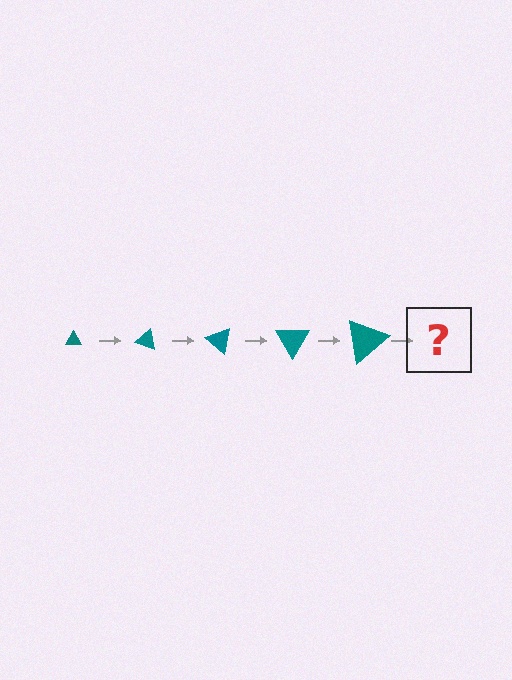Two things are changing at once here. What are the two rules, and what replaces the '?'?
The two rules are that the triangle grows larger each step and it rotates 20 degrees each step. The '?' should be a triangle, larger than the previous one and rotated 100 degrees from the start.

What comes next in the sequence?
The next element should be a triangle, larger than the previous one and rotated 100 degrees from the start.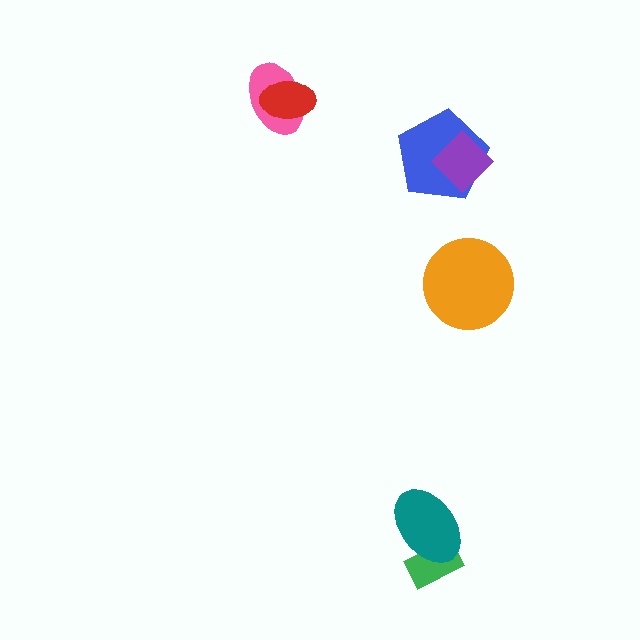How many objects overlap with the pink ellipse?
1 object overlaps with the pink ellipse.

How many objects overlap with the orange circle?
0 objects overlap with the orange circle.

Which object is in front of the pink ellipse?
The red ellipse is in front of the pink ellipse.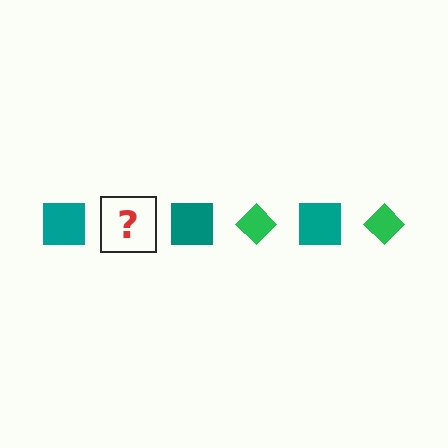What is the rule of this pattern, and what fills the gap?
The rule is that the pattern alternates between teal square and green diamond. The gap should be filled with a green diamond.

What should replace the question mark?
The question mark should be replaced with a green diamond.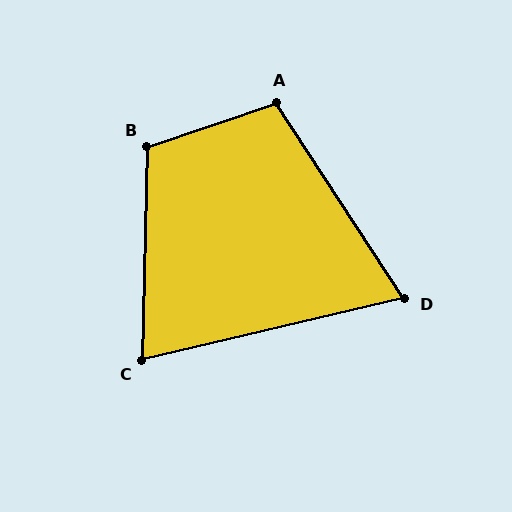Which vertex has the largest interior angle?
B, at approximately 110 degrees.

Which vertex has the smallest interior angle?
D, at approximately 70 degrees.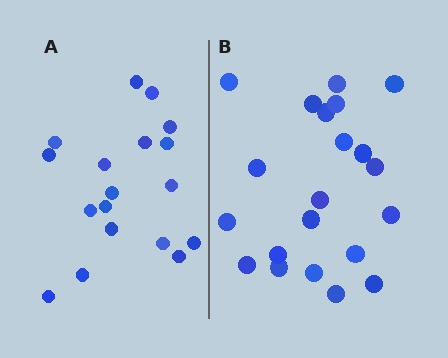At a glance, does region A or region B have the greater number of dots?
Region B (the right region) has more dots.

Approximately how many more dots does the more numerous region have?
Region B has just a few more — roughly 2 or 3 more dots than region A.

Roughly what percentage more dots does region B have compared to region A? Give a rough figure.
About 15% more.